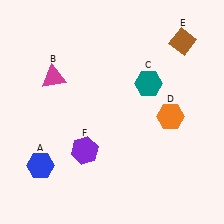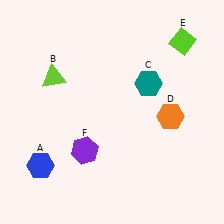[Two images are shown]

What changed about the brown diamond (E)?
In Image 1, E is brown. In Image 2, it changed to lime.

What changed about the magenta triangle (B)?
In Image 1, B is magenta. In Image 2, it changed to lime.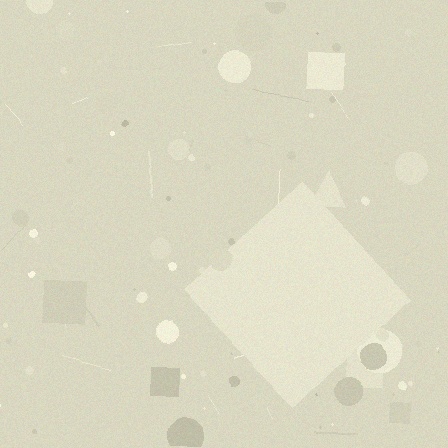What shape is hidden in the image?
A diamond is hidden in the image.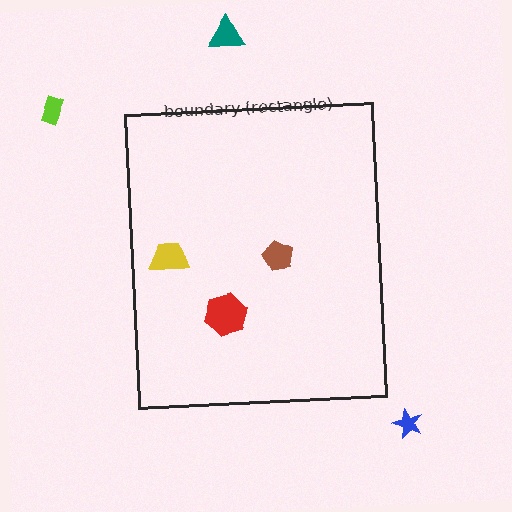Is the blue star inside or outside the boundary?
Outside.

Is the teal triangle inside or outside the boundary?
Outside.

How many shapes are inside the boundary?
3 inside, 3 outside.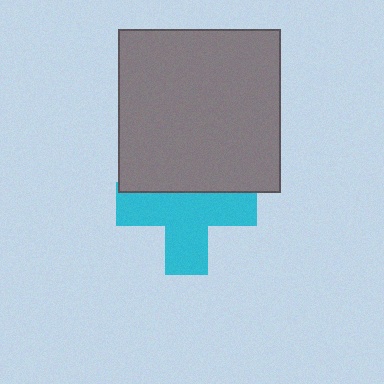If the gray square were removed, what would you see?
You would see the complete cyan cross.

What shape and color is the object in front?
The object in front is a gray square.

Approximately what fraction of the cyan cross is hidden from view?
Roughly 36% of the cyan cross is hidden behind the gray square.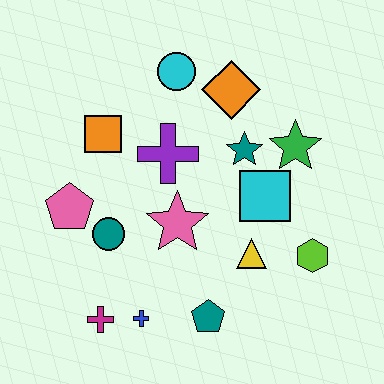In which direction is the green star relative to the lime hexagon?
The green star is above the lime hexagon.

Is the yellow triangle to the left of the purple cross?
No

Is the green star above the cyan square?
Yes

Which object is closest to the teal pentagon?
The blue cross is closest to the teal pentagon.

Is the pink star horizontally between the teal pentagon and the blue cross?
Yes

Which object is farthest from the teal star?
The magenta cross is farthest from the teal star.